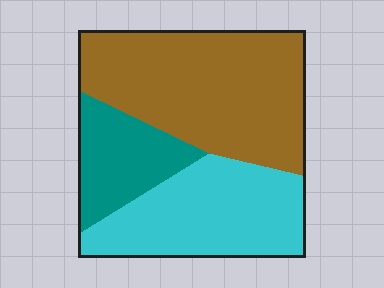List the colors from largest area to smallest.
From largest to smallest: brown, cyan, teal.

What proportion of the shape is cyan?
Cyan covers around 35% of the shape.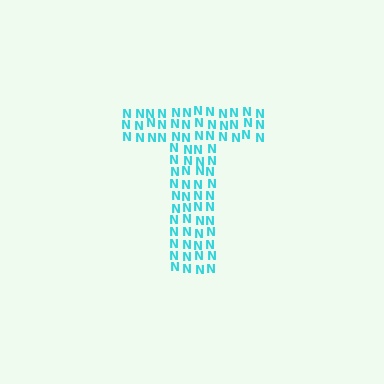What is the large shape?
The large shape is the letter T.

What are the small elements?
The small elements are letter N's.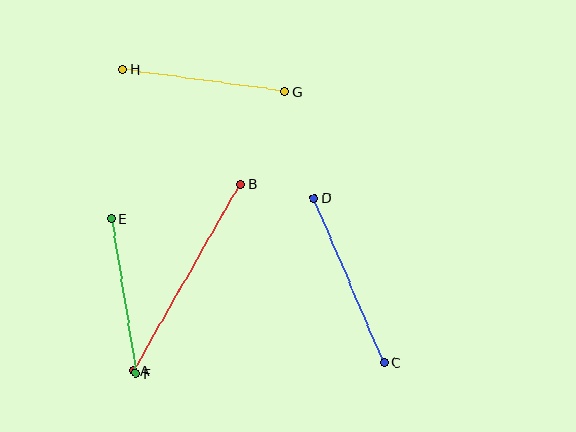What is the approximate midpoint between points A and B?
The midpoint is at approximately (187, 277) pixels.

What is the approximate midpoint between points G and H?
The midpoint is at approximately (204, 81) pixels.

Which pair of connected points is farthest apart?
Points A and B are farthest apart.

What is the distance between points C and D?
The distance is approximately 179 pixels.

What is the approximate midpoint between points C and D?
The midpoint is at approximately (349, 280) pixels.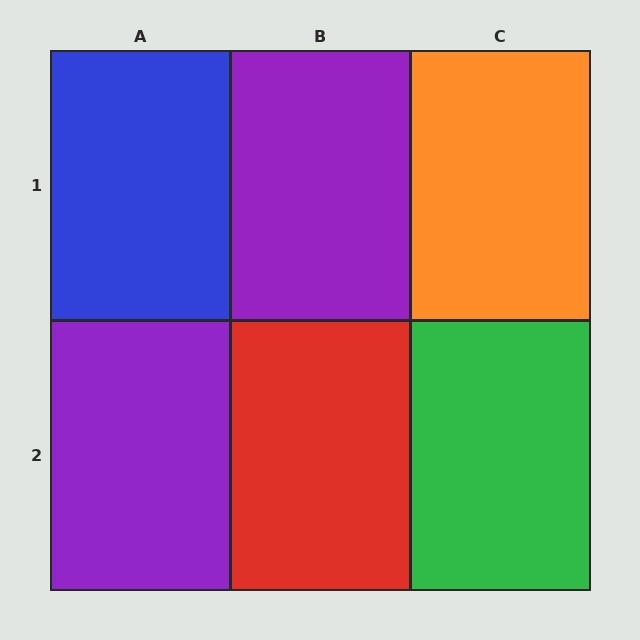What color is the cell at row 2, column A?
Purple.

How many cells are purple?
2 cells are purple.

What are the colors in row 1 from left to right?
Blue, purple, orange.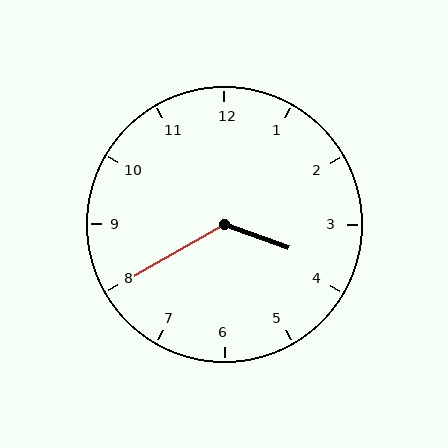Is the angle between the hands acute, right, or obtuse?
It is obtuse.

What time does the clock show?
3:40.